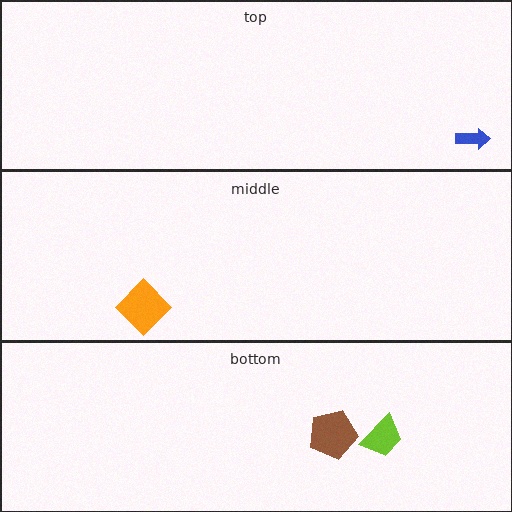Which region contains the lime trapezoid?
The bottom region.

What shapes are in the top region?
The blue arrow.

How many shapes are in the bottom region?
2.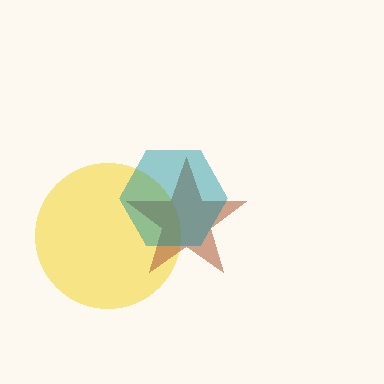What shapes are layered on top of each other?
The layered shapes are: a yellow circle, a brown star, a teal hexagon.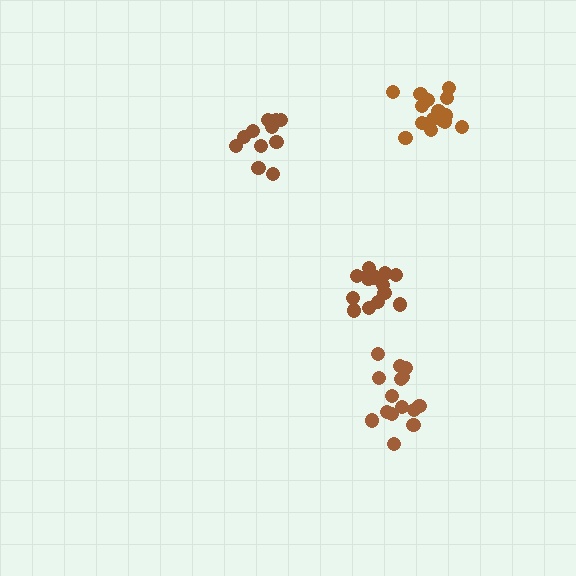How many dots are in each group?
Group 1: 16 dots, Group 2: 15 dots, Group 3: 15 dots, Group 4: 11 dots (57 total).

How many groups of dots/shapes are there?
There are 4 groups.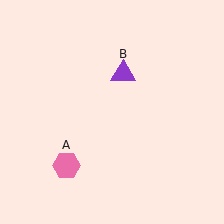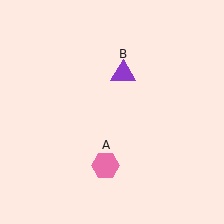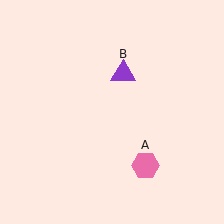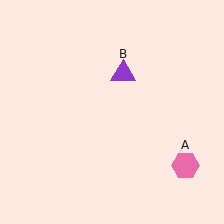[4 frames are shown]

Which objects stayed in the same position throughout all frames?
Purple triangle (object B) remained stationary.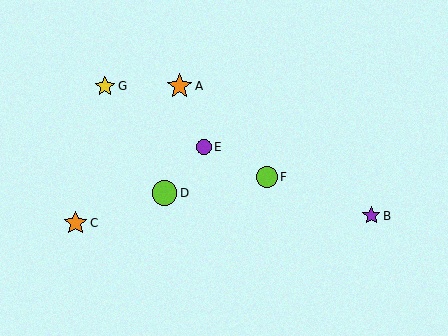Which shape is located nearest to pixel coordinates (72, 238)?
The orange star (labeled C) at (75, 223) is nearest to that location.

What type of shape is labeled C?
Shape C is an orange star.